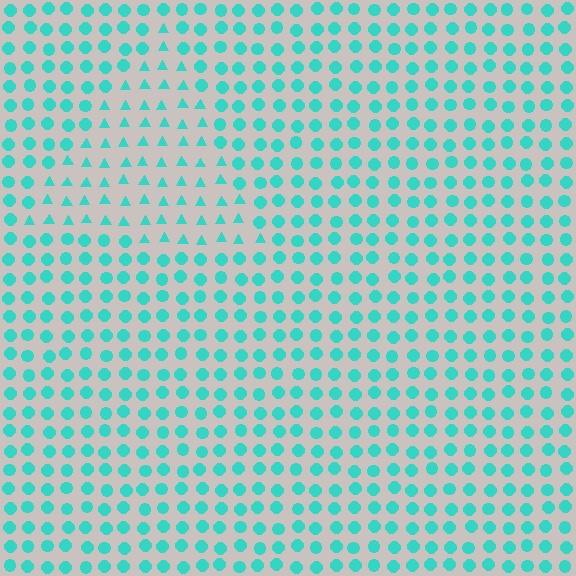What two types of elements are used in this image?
The image uses triangles inside the triangle region and circles outside it.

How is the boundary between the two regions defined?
The boundary is defined by a change in element shape: triangles inside vs. circles outside. All elements share the same color and spacing.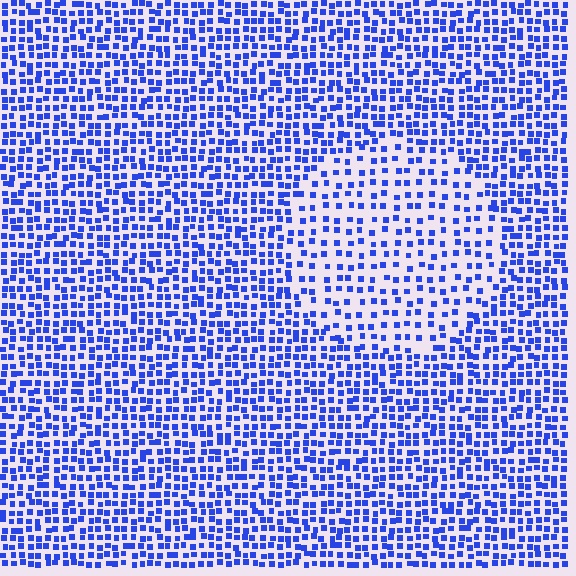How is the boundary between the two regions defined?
The boundary is defined by a change in element density (approximately 1.9x ratio). All elements are the same color, size, and shape.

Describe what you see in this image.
The image contains small blue elements arranged at two different densities. A circle-shaped region is visible where the elements are less densely packed than the surrounding area.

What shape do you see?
I see a circle.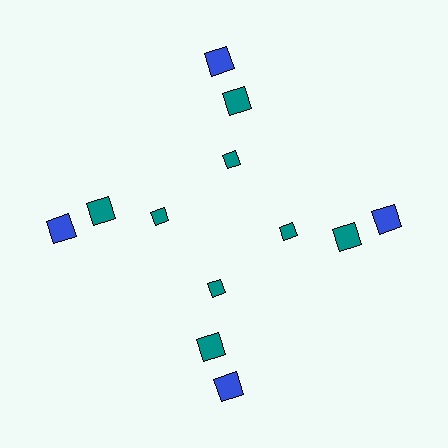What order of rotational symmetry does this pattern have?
This pattern has 4-fold rotational symmetry.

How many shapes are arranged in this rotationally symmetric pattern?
There are 12 shapes, arranged in 4 groups of 3.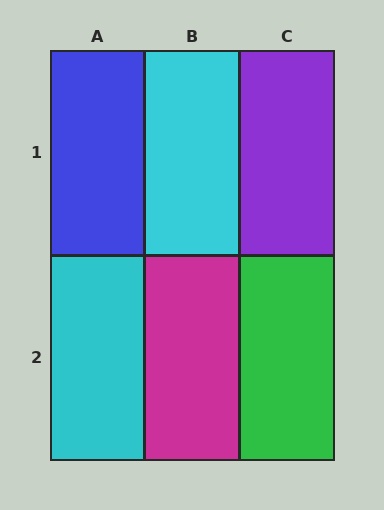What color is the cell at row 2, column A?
Cyan.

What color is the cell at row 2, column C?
Green.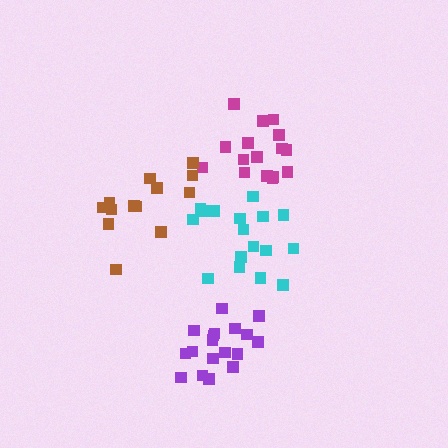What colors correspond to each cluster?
The clusters are colored: magenta, purple, brown, cyan.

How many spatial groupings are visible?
There are 4 spatial groupings.